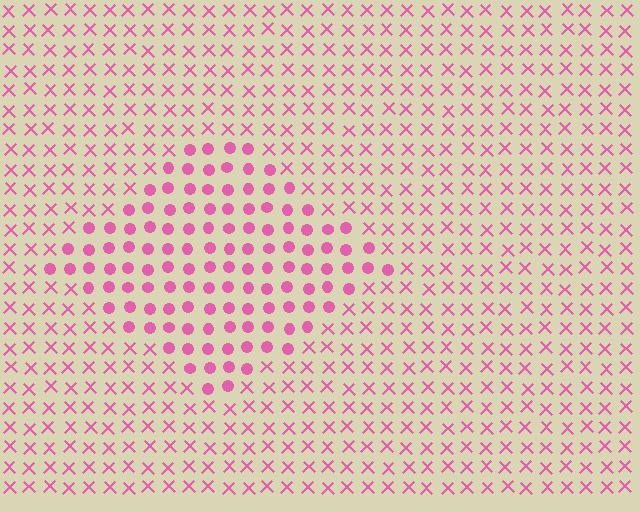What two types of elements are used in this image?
The image uses circles inside the diamond region and X marks outside it.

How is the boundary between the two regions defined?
The boundary is defined by a change in element shape: circles inside vs. X marks outside. All elements share the same color and spacing.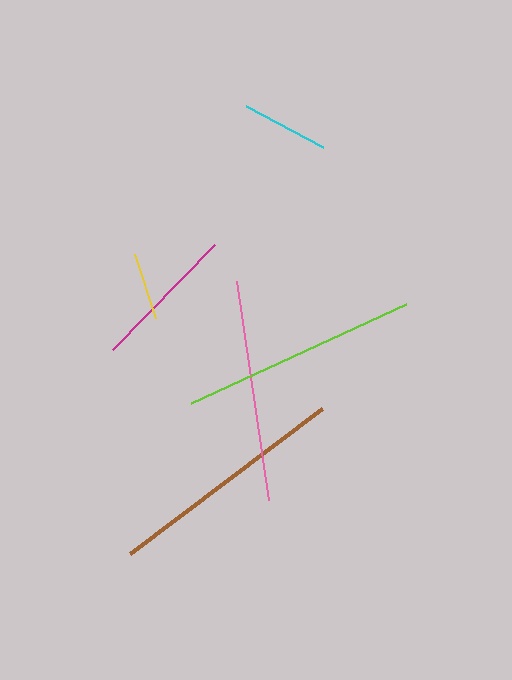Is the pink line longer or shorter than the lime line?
The lime line is longer than the pink line.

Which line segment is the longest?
The brown line is the longest at approximately 240 pixels.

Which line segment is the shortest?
The yellow line is the shortest at approximately 67 pixels.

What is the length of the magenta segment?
The magenta segment is approximately 147 pixels long.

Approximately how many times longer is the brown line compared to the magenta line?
The brown line is approximately 1.6 times the length of the magenta line.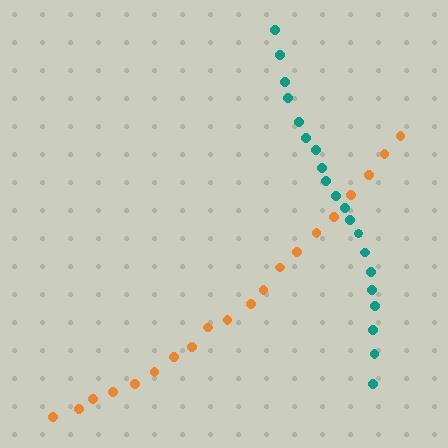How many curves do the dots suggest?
There are 2 distinct paths.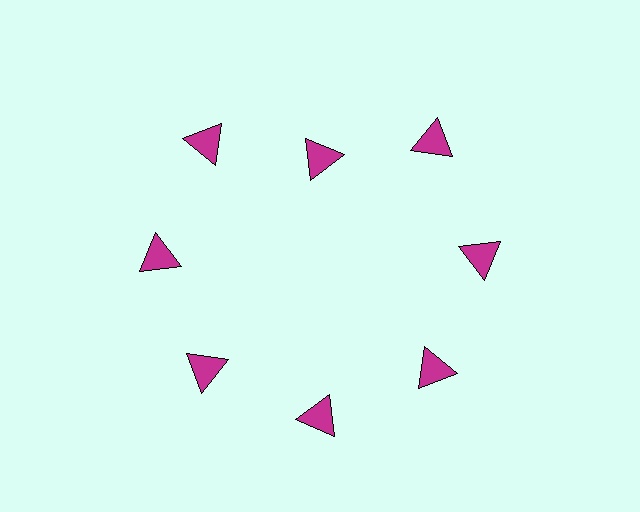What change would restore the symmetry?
The symmetry would be restored by moving it outward, back onto the ring so that all 8 triangles sit at equal angles and equal distance from the center.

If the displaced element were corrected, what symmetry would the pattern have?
It would have 8-fold rotational symmetry — the pattern would map onto itself every 45 degrees.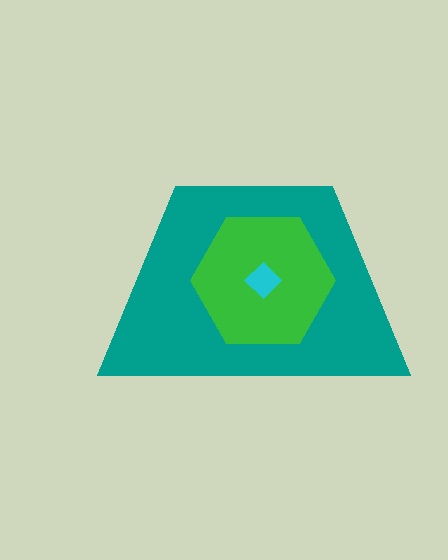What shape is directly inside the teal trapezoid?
The green hexagon.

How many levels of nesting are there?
3.